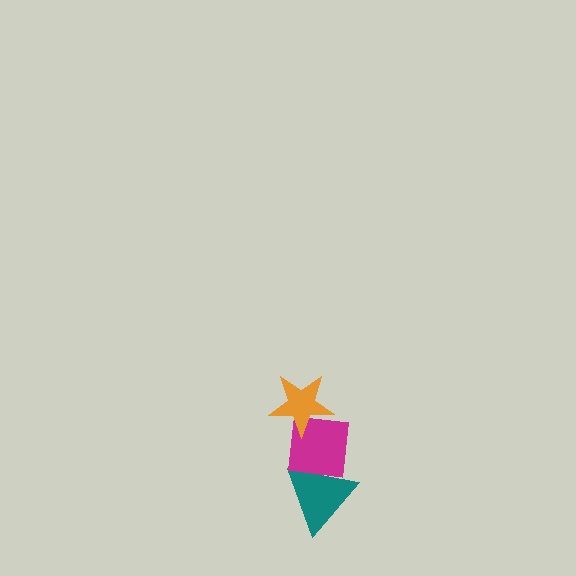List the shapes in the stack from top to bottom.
From top to bottom: the orange star, the magenta square, the teal triangle.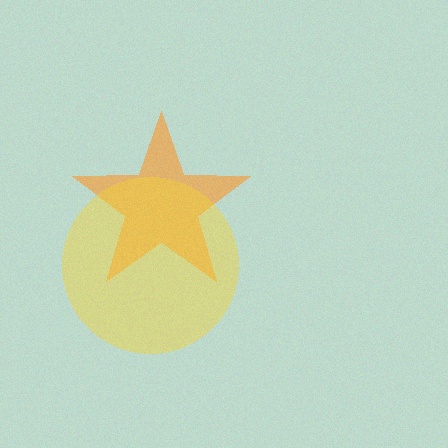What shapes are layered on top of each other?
The layered shapes are: an orange star, a yellow circle.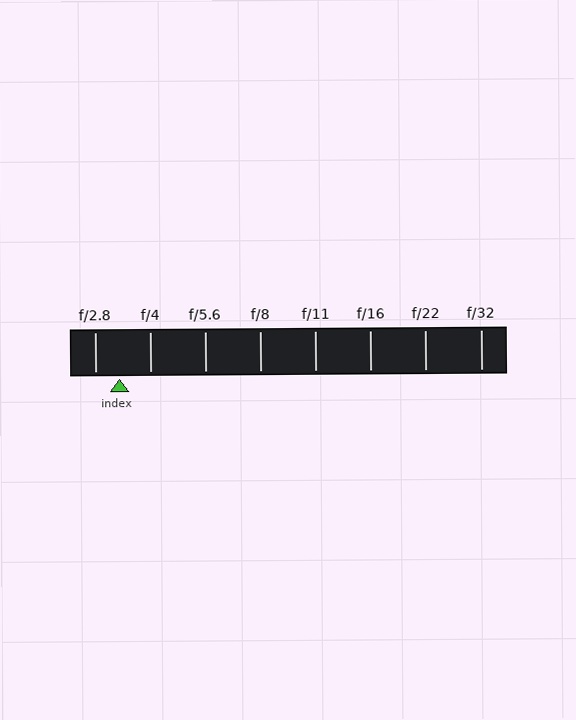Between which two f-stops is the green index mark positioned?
The index mark is between f/2.8 and f/4.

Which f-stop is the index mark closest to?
The index mark is closest to f/2.8.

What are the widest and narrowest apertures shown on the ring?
The widest aperture shown is f/2.8 and the narrowest is f/32.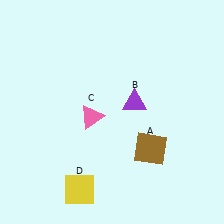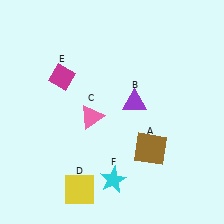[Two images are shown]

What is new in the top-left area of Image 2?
A magenta diamond (E) was added in the top-left area of Image 2.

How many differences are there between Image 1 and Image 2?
There are 2 differences between the two images.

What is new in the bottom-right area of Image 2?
A cyan star (F) was added in the bottom-right area of Image 2.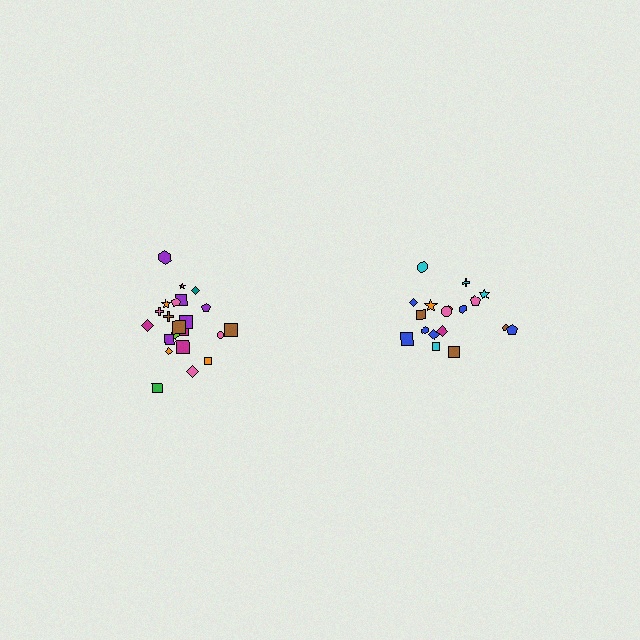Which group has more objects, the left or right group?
The left group.